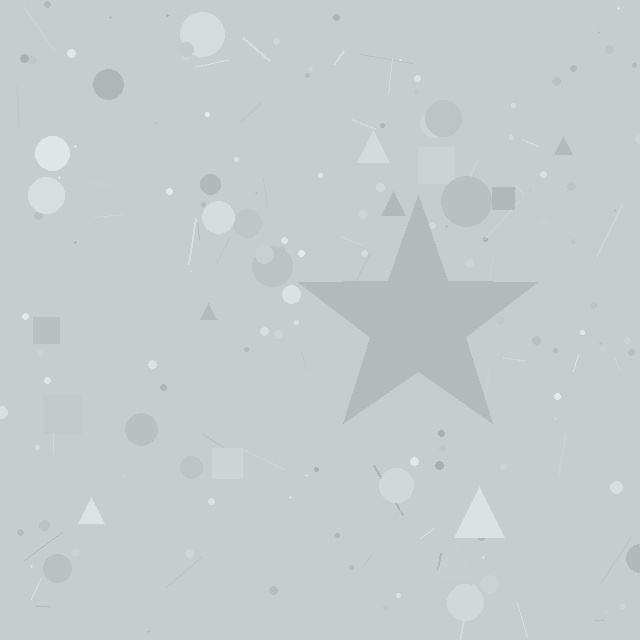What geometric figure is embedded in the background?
A star is embedded in the background.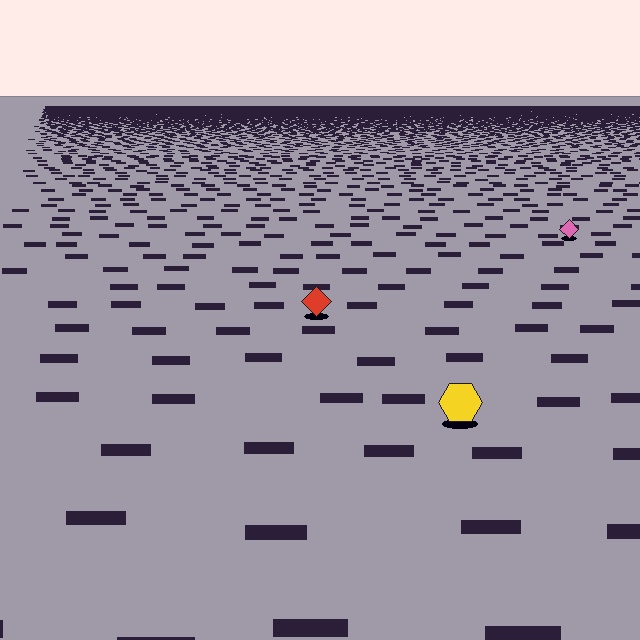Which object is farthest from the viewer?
The pink diamond is farthest from the viewer. It appears smaller and the ground texture around it is denser.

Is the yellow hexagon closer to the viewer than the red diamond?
Yes. The yellow hexagon is closer — you can tell from the texture gradient: the ground texture is coarser near it.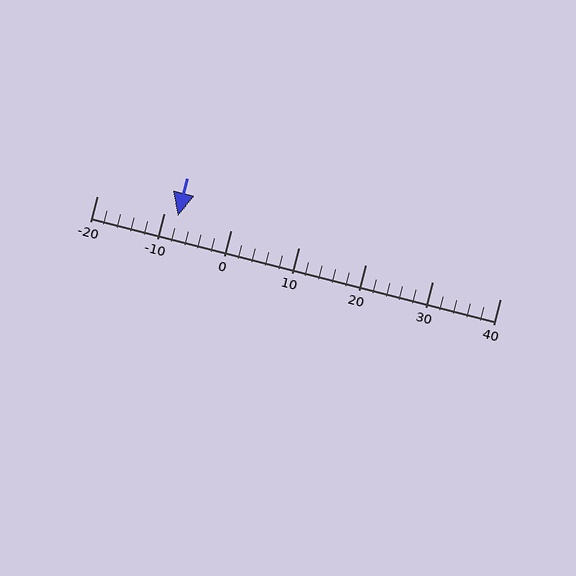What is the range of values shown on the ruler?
The ruler shows values from -20 to 40.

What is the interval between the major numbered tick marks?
The major tick marks are spaced 10 units apart.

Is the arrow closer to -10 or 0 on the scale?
The arrow is closer to -10.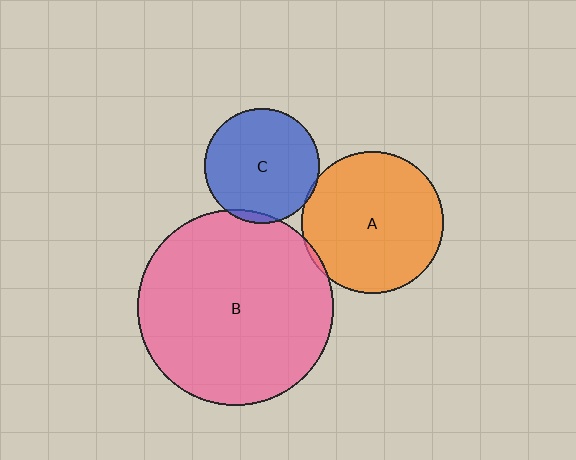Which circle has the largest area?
Circle B (pink).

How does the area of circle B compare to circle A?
Approximately 1.9 times.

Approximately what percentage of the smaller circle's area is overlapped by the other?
Approximately 5%.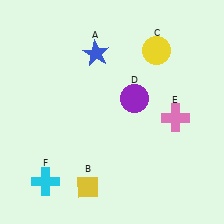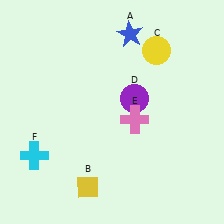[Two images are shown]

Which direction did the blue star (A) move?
The blue star (A) moved right.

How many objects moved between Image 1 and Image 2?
3 objects moved between the two images.